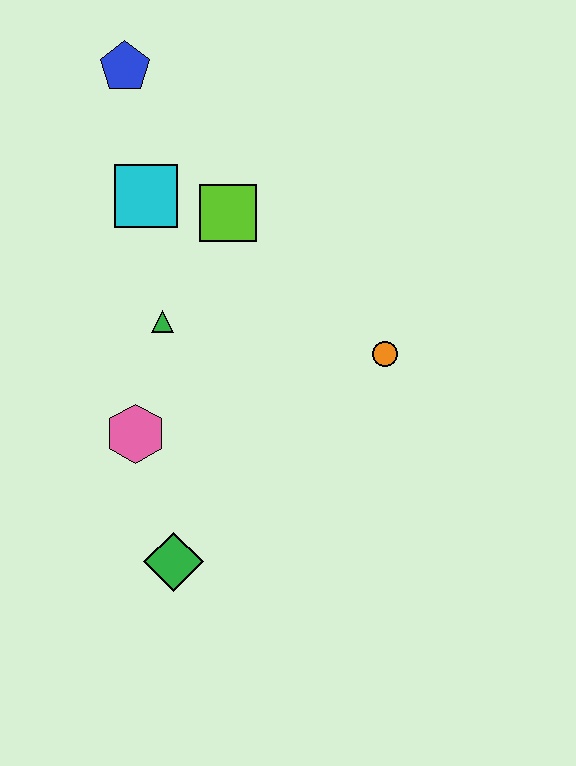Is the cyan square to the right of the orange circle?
No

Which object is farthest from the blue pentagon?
The green diamond is farthest from the blue pentagon.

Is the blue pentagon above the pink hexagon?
Yes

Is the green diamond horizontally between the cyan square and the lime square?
Yes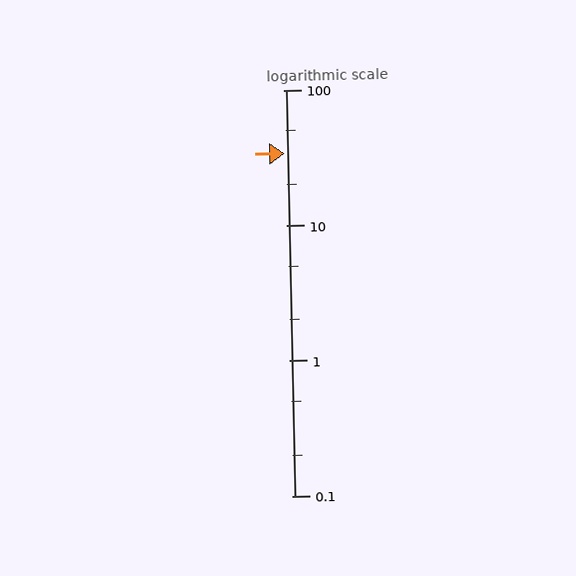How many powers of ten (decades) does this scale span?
The scale spans 3 decades, from 0.1 to 100.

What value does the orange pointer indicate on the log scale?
The pointer indicates approximately 34.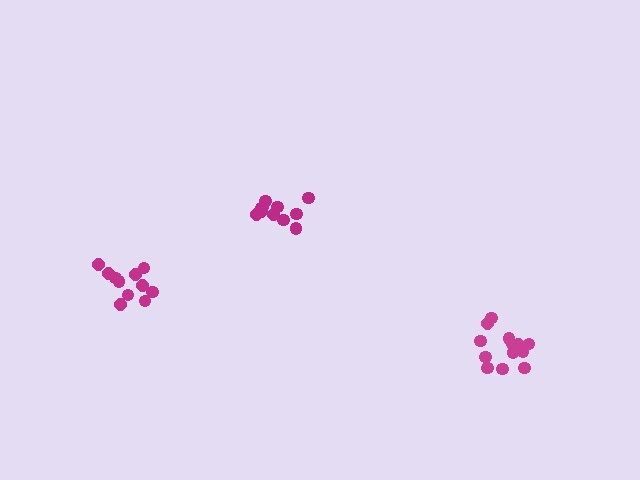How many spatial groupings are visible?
There are 3 spatial groupings.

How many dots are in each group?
Group 1: 13 dots, Group 2: 11 dots, Group 3: 11 dots (35 total).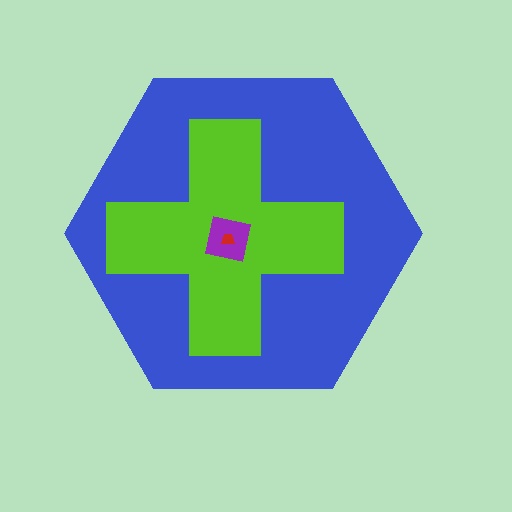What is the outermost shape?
The blue hexagon.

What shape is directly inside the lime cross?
The purple square.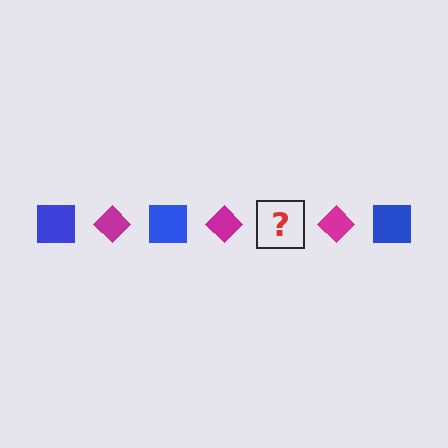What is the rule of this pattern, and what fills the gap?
The rule is that the pattern alternates between blue square and magenta diamond. The gap should be filled with a blue square.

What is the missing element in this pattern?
The missing element is a blue square.